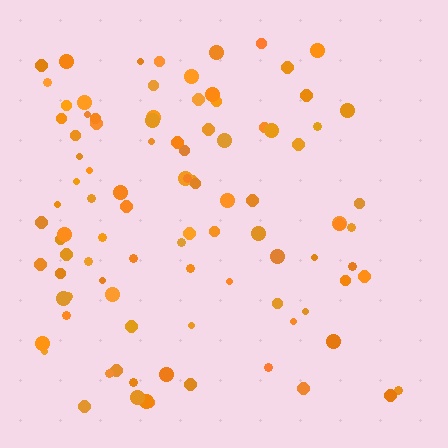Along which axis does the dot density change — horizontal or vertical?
Horizontal.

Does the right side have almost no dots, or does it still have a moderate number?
Still a moderate number, just noticeably fewer than the left.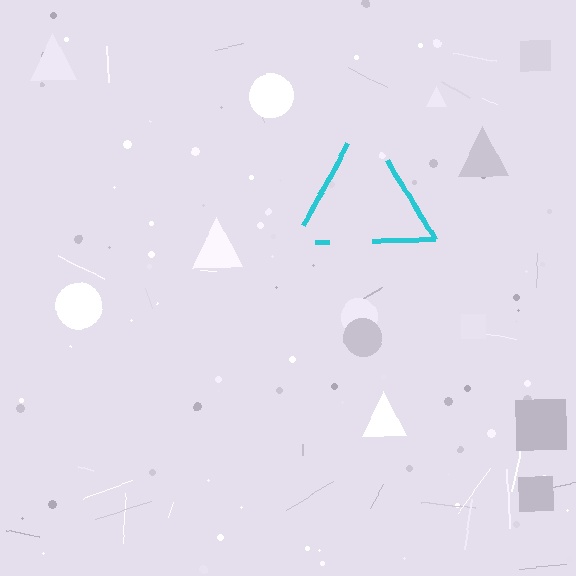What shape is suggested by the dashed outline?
The dashed outline suggests a triangle.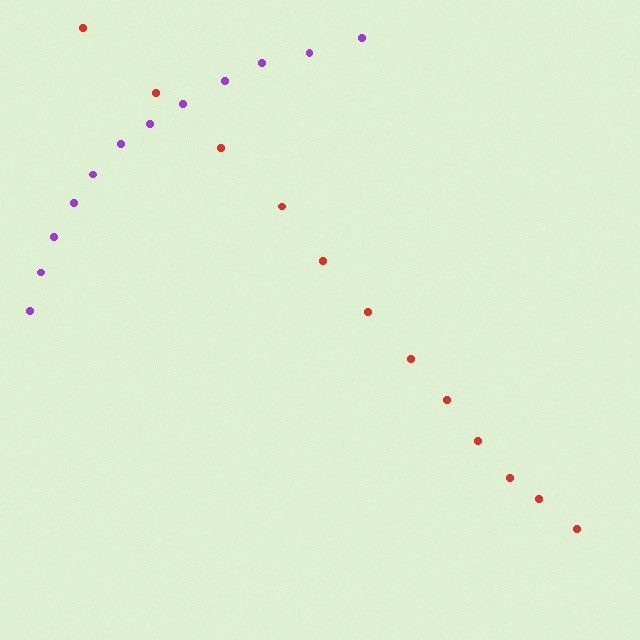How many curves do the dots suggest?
There are 2 distinct paths.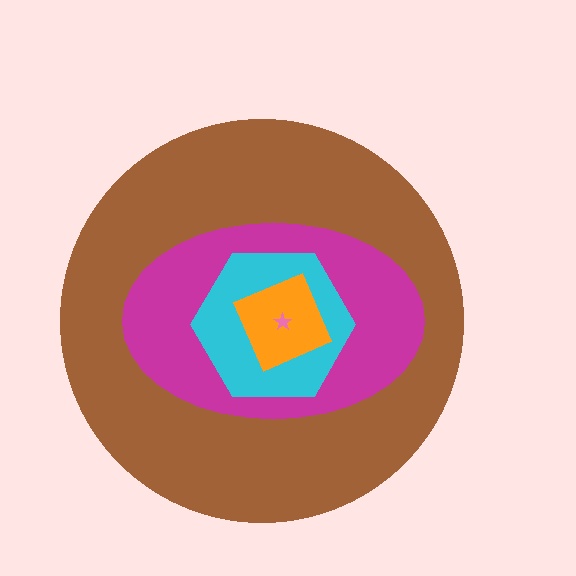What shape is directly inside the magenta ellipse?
The cyan hexagon.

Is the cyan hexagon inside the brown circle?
Yes.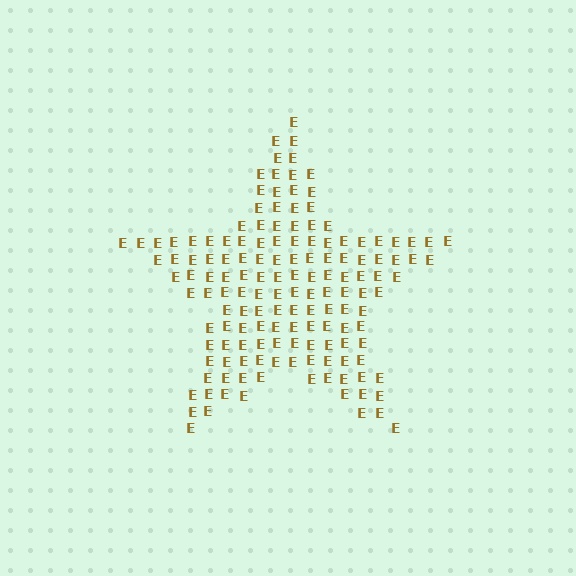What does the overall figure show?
The overall figure shows a star.